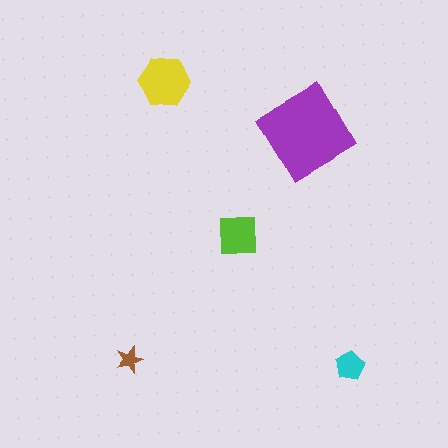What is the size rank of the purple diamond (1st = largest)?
1st.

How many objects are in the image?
There are 5 objects in the image.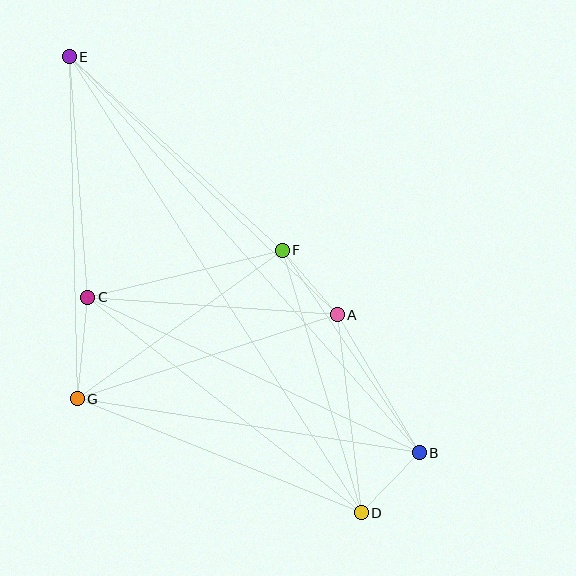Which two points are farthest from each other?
Points D and E are farthest from each other.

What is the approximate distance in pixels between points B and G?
The distance between B and G is approximately 346 pixels.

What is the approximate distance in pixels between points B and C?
The distance between B and C is approximately 366 pixels.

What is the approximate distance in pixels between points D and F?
The distance between D and F is approximately 274 pixels.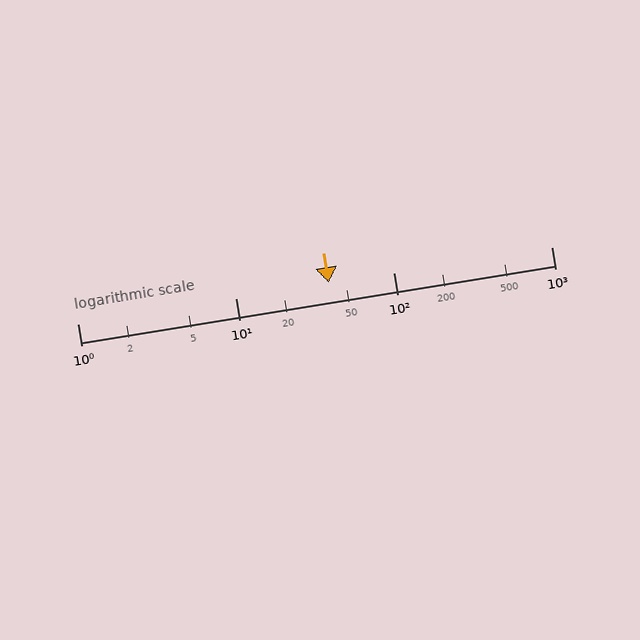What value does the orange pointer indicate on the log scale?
The pointer indicates approximately 39.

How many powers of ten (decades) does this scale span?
The scale spans 3 decades, from 1 to 1000.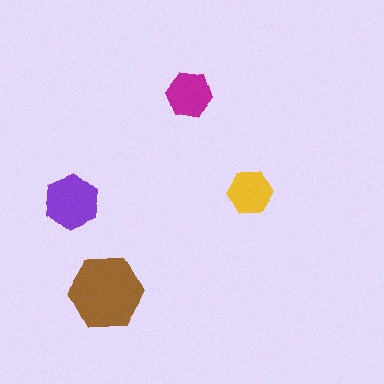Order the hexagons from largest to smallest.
the brown one, the purple one, the magenta one, the yellow one.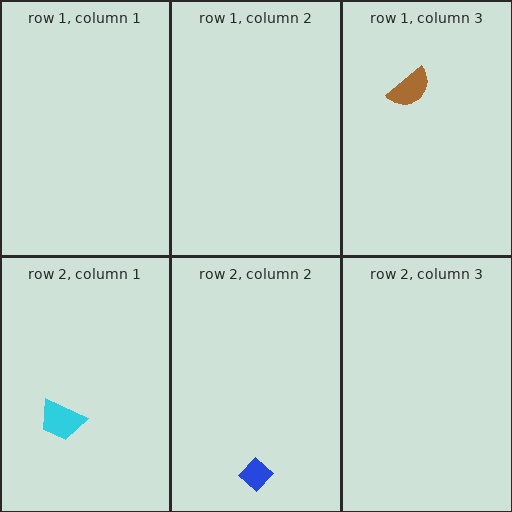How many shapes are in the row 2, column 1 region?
1.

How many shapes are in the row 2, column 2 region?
1.